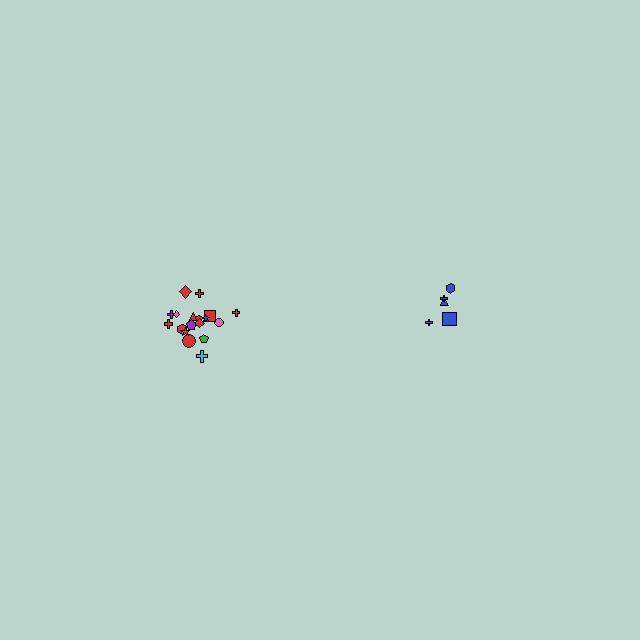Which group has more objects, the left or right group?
The left group.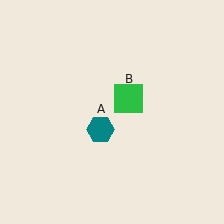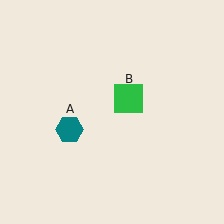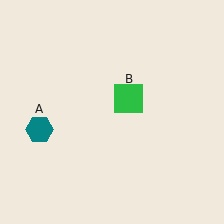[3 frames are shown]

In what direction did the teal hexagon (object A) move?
The teal hexagon (object A) moved left.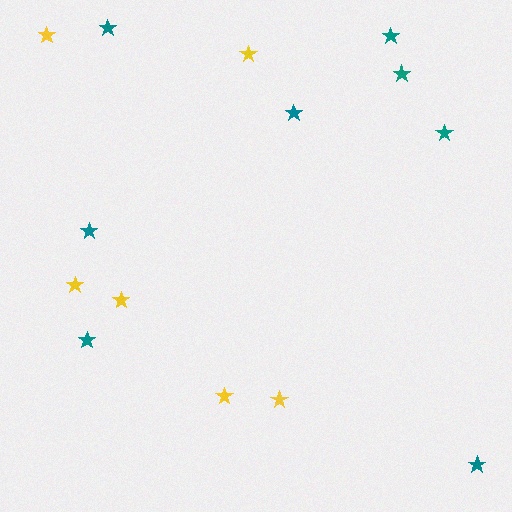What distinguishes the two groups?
There are 2 groups: one group of yellow stars (6) and one group of teal stars (8).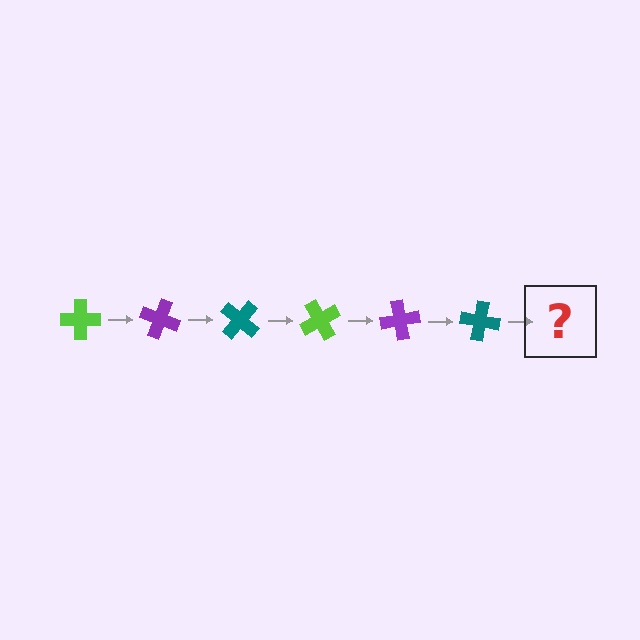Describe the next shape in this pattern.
It should be a lime cross, rotated 120 degrees from the start.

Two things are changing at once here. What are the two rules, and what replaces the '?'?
The two rules are that it rotates 20 degrees each step and the color cycles through lime, purple, and teal. The '?' should be a lime cross, rotated 120 degrees from the start.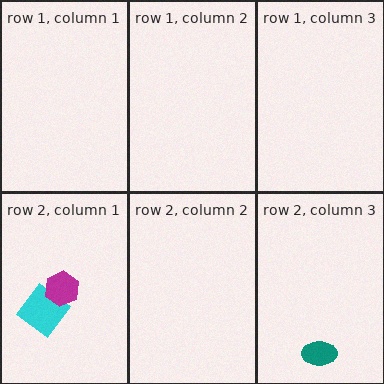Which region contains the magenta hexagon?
The row 2, column 1 region.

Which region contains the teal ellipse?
The row 2, column 3 region.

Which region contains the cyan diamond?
The row 2, column 1 region.